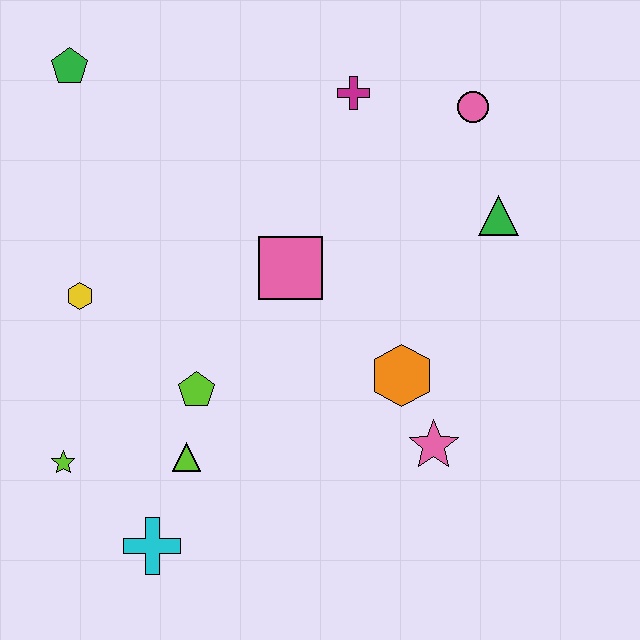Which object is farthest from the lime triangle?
The pink circle is farthest from the lime triangle.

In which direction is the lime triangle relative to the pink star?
The lime triangle is to the left of the pink star.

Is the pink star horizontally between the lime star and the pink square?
No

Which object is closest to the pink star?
The orange hexagon is closest to the pink star.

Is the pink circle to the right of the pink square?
Yes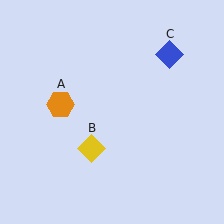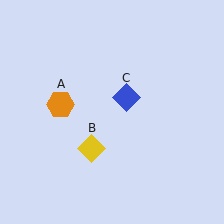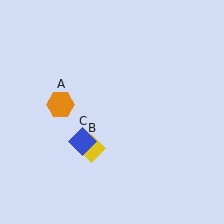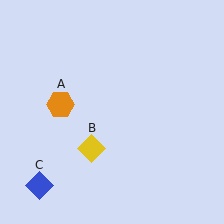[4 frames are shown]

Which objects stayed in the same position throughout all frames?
Orange hexagon (object A) and yellow diamond (object B) remained stationary.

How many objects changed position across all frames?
1 object changed position: blue diamond (object C).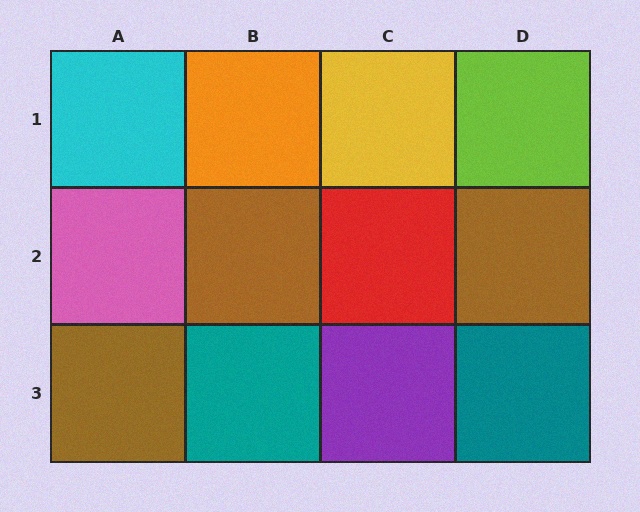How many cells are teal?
2 cells are teal.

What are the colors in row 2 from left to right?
Pink, brown, red, brown.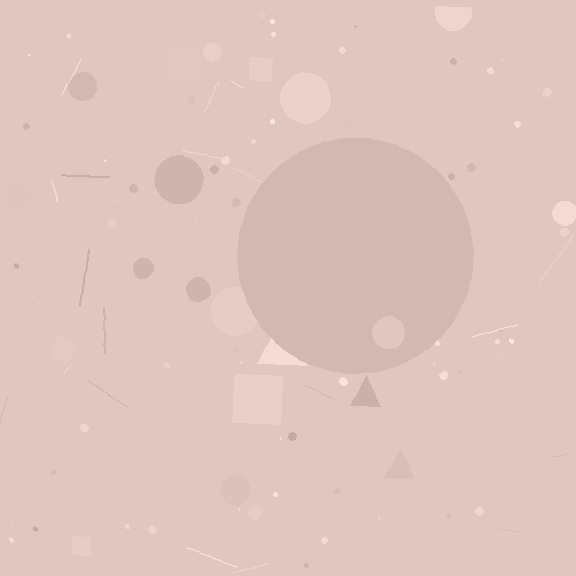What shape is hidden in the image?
A circle is hidden in the image.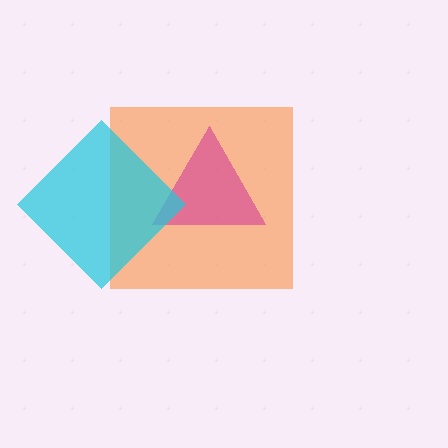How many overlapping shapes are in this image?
There are 3 overlapping shapes in the image.